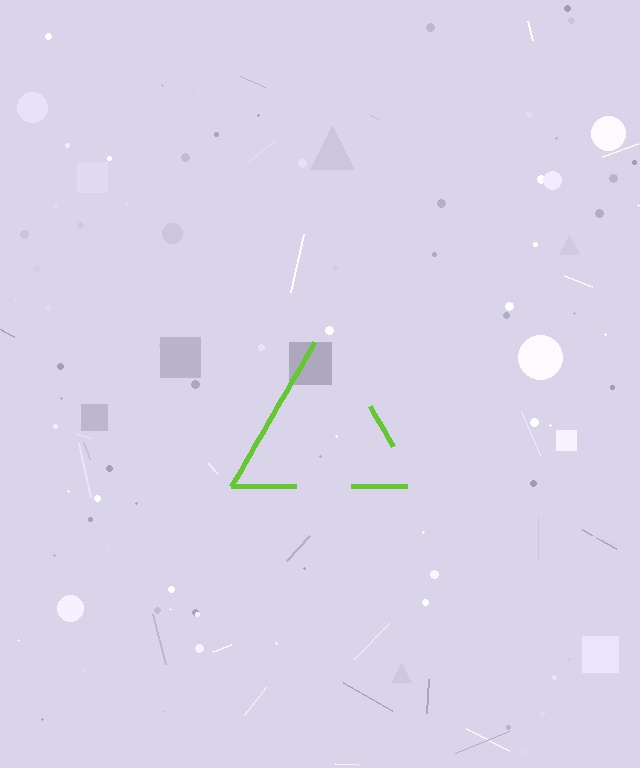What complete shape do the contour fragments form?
The contour fragments form a triangle.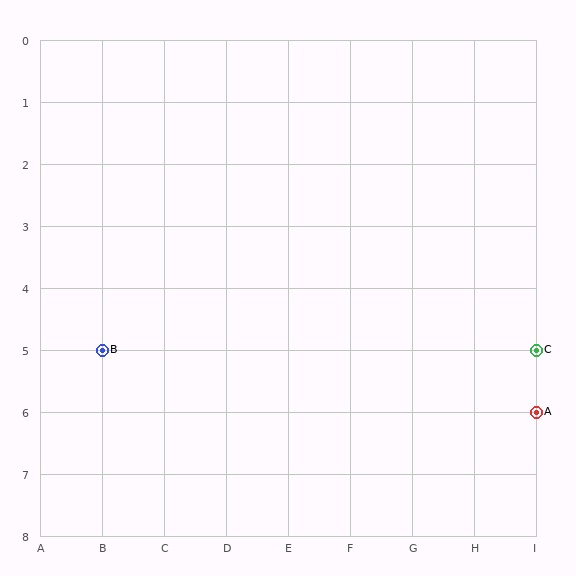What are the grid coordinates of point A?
Point A is at grid coordinates (I, 6).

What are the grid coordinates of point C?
Point C is at grid coordinates (I, 5).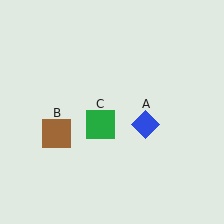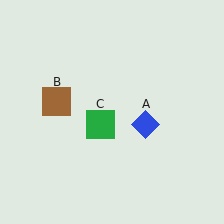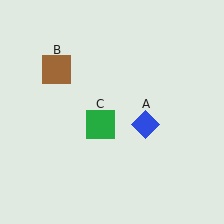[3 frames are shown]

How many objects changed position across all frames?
1 object changed position: brown square (object B).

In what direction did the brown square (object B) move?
The brown square (object B) moved up.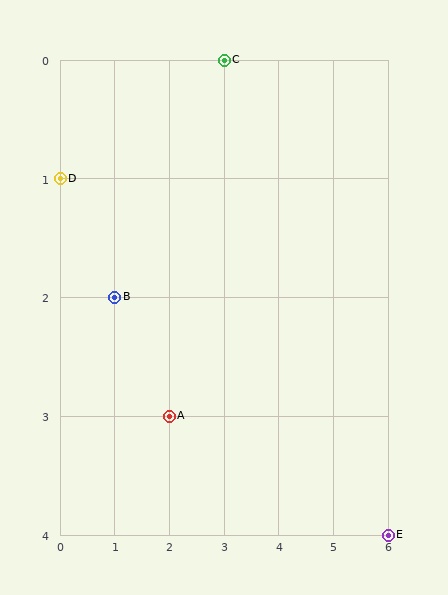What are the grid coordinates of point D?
Point D is at grid coordinates (0, 1).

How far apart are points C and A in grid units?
Points C and A are 1 column and 3 rows apart (about 3.2 grid units diagonally).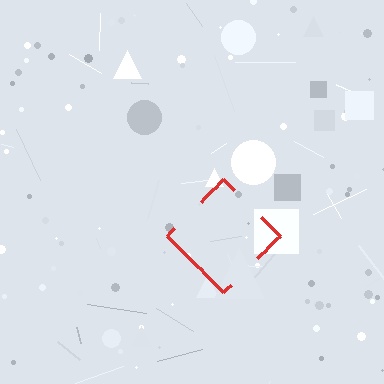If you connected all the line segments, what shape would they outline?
They would outline a diamond.